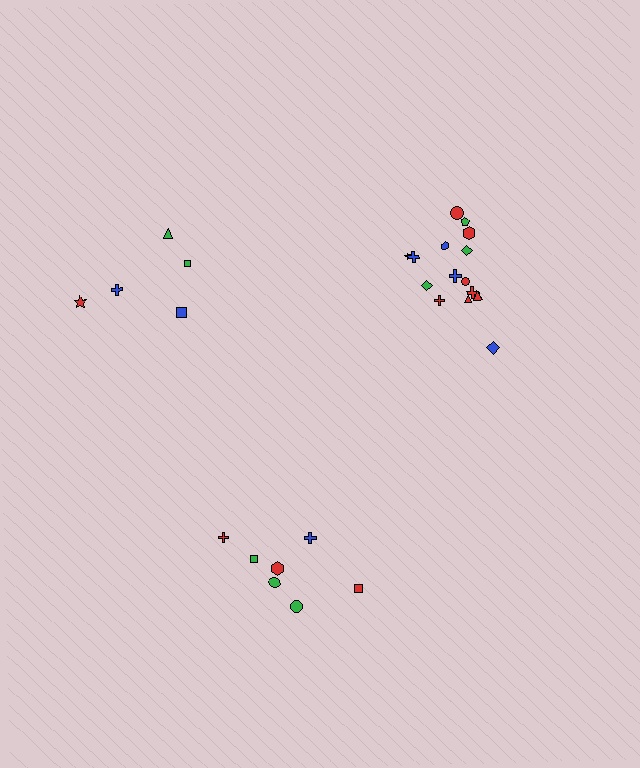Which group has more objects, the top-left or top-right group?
The top-right group.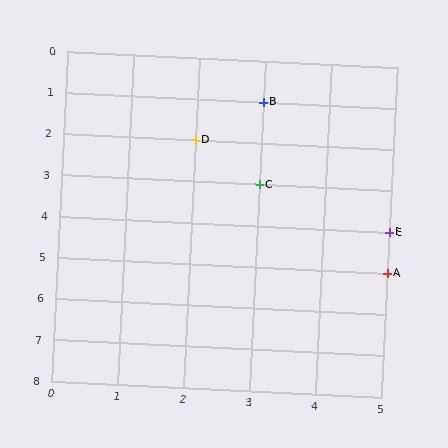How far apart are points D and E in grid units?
Points D and E are 3 columns and 2 rows apart (about 3.6 grid units diagonally).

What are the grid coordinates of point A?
Point A is at grid coordinates (5, 5).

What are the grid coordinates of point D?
Point D is at grid coordinates (2, 2).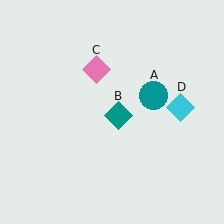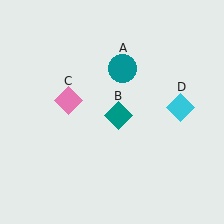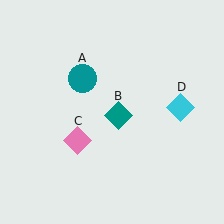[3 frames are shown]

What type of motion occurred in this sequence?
The teal circle (object A), pink diamond (object C) rotated counterclockwise around the center of the scene.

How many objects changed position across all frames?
2 objects changed position: teal circle (object A), pink diamond (object C).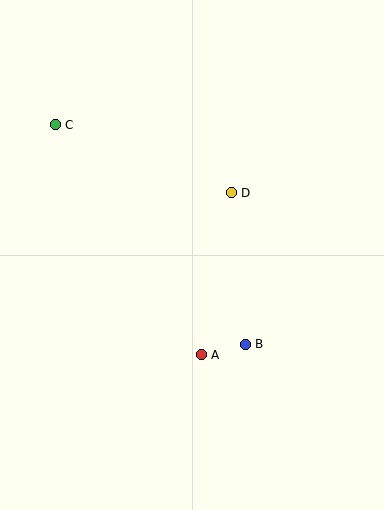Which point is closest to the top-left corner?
Point C is closest to the top-left corner.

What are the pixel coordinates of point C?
Point C is at (55, 125).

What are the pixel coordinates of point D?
Point D is at (231, 193).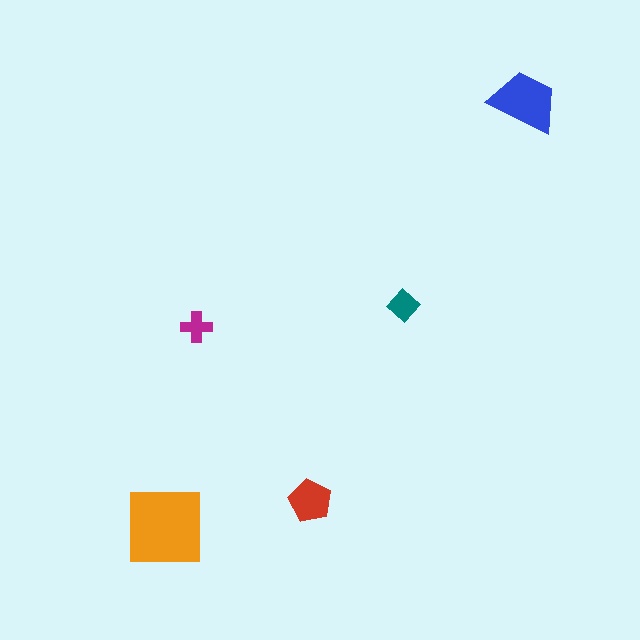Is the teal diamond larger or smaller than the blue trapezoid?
Smaller.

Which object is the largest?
The orange square.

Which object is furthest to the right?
The blue trapezoid is rightmost.